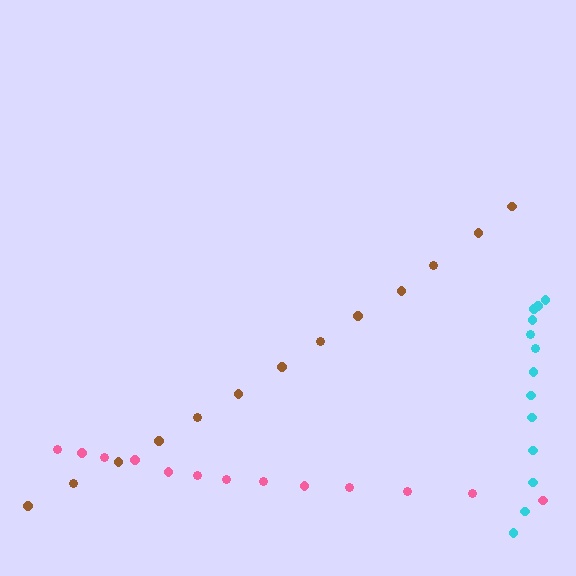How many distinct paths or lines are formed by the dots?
There are 3 distinct paths.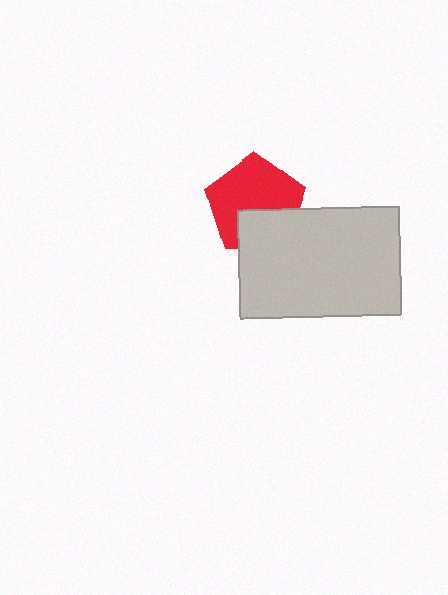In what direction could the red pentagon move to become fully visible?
The red pentagon could move up. That would shift it out from behind the light gray rectangle entirely.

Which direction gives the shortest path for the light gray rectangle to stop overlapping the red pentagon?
Moving down gives the shortest separation.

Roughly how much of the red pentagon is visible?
Most of it is visible (roughly 67%).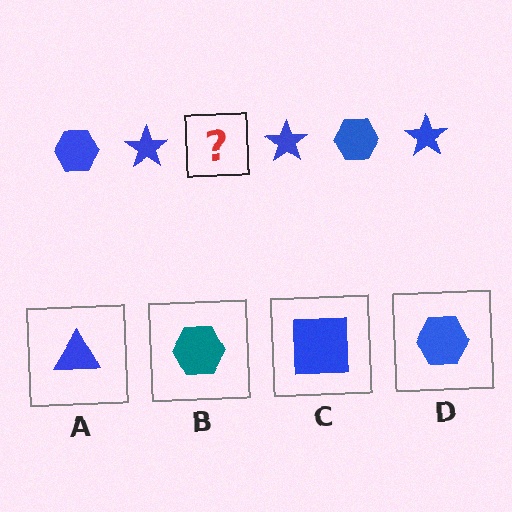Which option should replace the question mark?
Option D.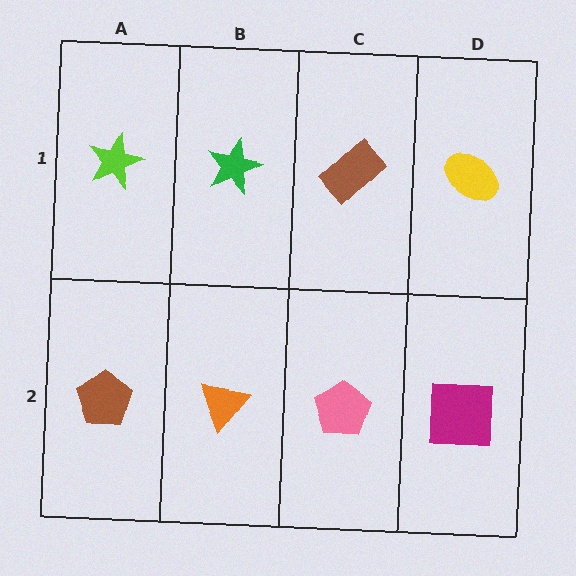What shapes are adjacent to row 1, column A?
A brown pentagon (row 2, column A), a green star (row 1, column B).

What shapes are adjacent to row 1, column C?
A pink pentagon (row 2, column C), a green star (row 1, column B), a yellow ellipse (row 1, column D).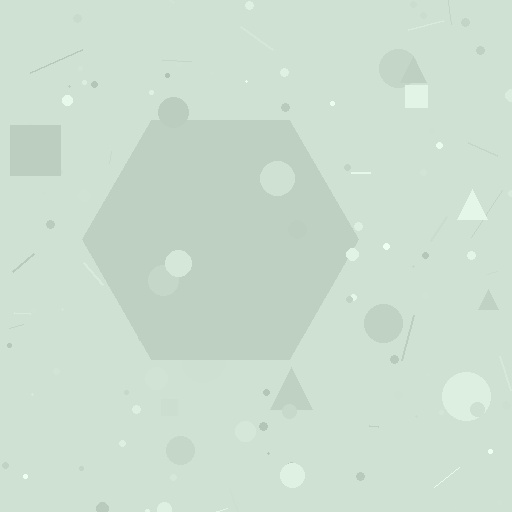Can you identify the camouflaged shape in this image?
The camouflaged shape is a hexagon.